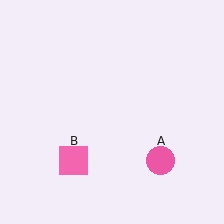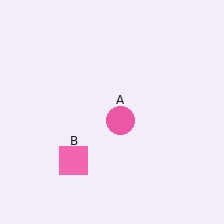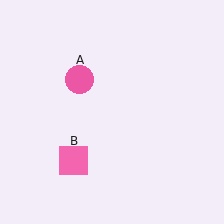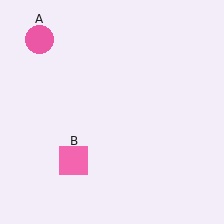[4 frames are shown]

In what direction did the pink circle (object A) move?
The pink circle (object A) moved up and to the left.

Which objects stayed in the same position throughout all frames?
Pink square (object B) remained stationary.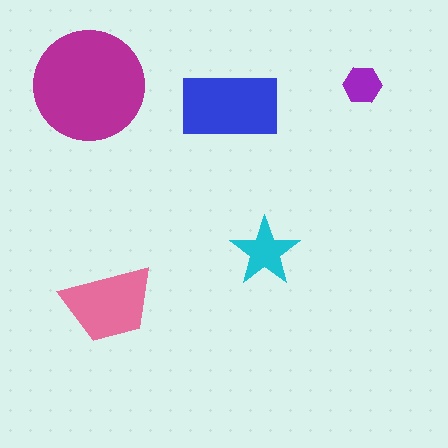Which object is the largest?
The magenta circle.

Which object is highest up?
The purple hexagon is topmost.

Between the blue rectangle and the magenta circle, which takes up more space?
The magenta circle.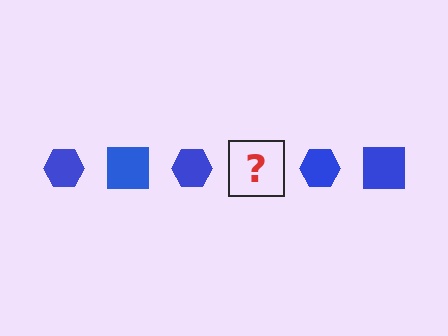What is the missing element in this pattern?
The missing element is a blue square.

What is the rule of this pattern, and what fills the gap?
The rule is that the pattern cycles through hexagon, square shapes in blue. The gap should be filled with a blue square.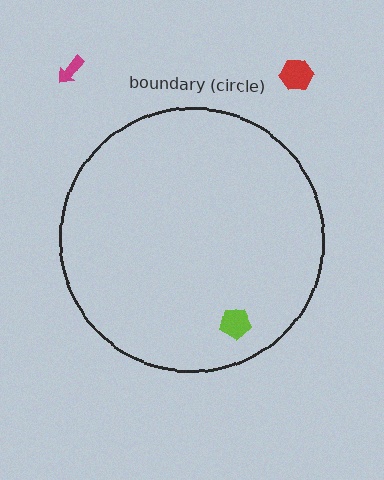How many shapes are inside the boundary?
1 inside, 2 outside.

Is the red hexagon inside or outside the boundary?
Outside.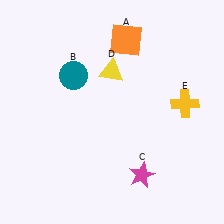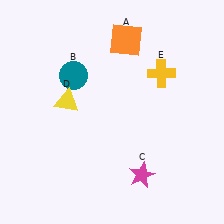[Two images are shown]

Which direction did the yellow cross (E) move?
The yellow cross (E) moved up.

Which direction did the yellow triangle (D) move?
The yellow triangle (D) moved left.